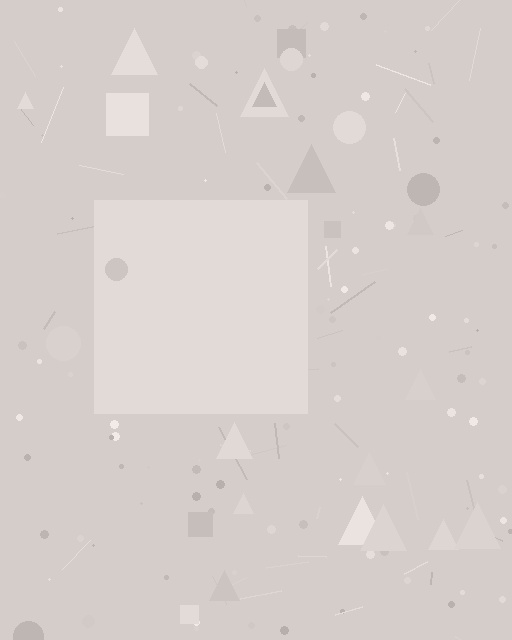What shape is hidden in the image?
A square is hidden in the image.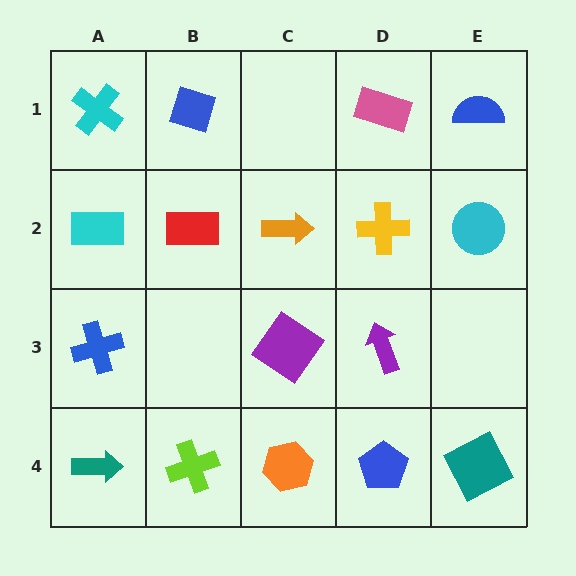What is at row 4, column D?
A blue pentagon.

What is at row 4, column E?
A teal square.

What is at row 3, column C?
A purple diamond.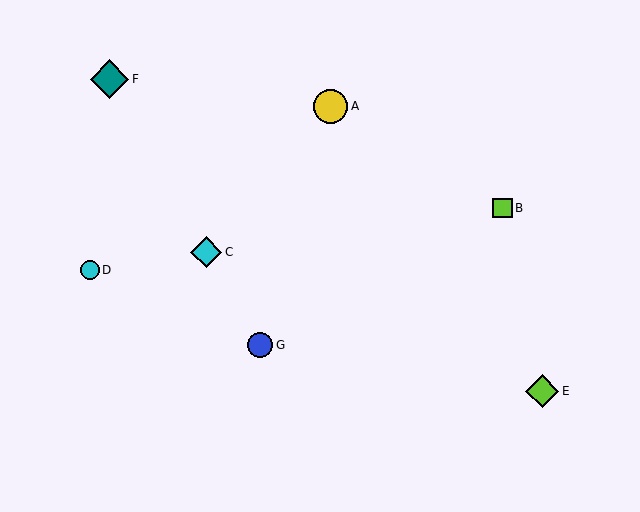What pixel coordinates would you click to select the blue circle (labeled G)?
Click at (260, 345) to select the blue circle G.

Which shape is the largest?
The teal diamond (labeled F) is the largest.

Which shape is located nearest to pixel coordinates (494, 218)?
The lime square (labeled B) at (502, 208) is nearest to that location.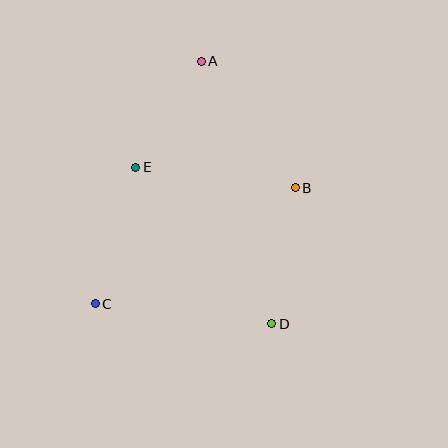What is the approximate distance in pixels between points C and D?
The distance between C and D is approximately 177 pixels.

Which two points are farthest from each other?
Points A and D are farthest from each other.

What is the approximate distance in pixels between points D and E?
The distance between D and E is approximately 208 pixels.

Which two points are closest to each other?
Points A and E are closest to each other.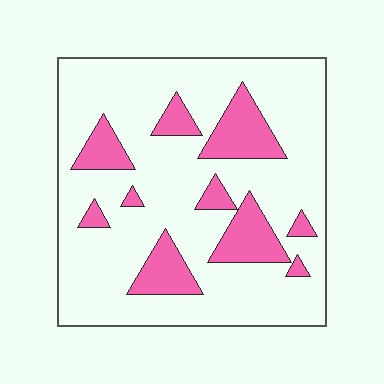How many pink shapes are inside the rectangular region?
10.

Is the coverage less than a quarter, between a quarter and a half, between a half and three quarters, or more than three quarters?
Less than a quarter.